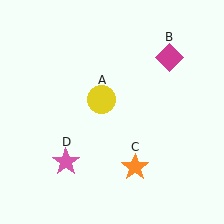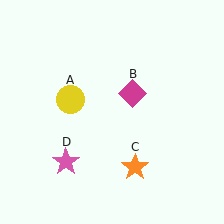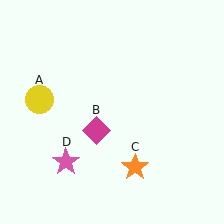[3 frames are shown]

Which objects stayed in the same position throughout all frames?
Orange star (object C) and pink star (object D) remained stationary.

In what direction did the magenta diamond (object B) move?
The magenta diamond (object B) moved down and to the left.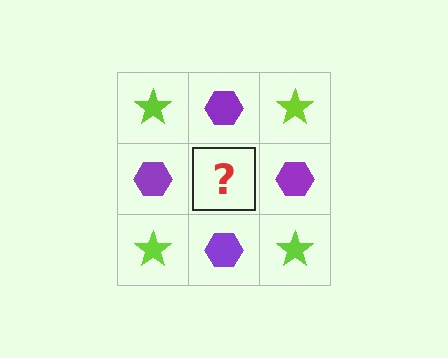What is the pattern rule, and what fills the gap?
The rule is that it alternates lime star and purple hexagon in a checkerboard pattern. The gap should be filled with a lime star.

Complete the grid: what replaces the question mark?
The question mark should be replaced with a lime star.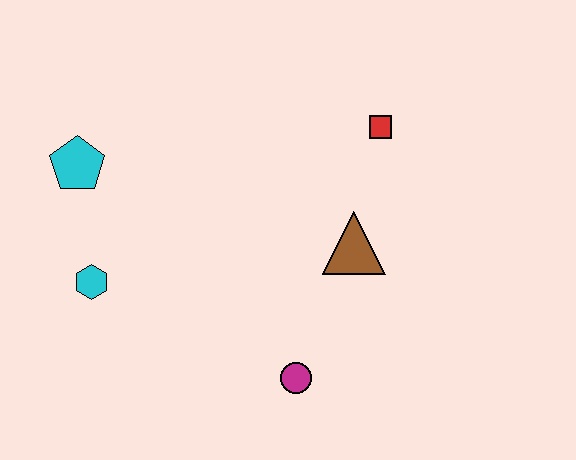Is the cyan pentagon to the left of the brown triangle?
Yes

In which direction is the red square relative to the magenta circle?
The red square is above the magenta circle.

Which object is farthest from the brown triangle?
The cyan pentagon is farthest from the brown triangle.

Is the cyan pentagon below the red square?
Yes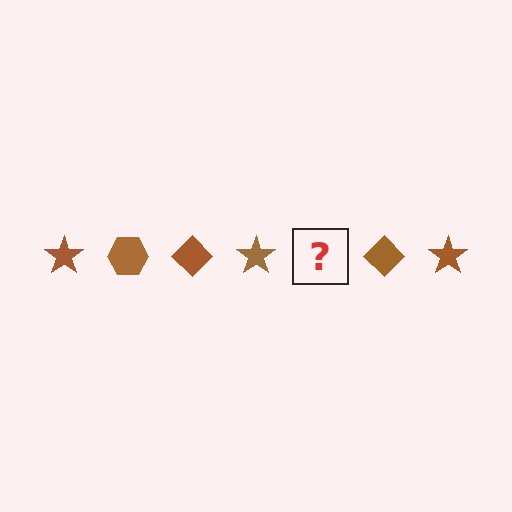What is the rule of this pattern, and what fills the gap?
The rule is that the pattern cycles through star, hexagon, diamond shapes in brown. The gap should be filled with a brown hexagon.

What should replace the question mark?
The question mark should be replaced with a brown hexagon.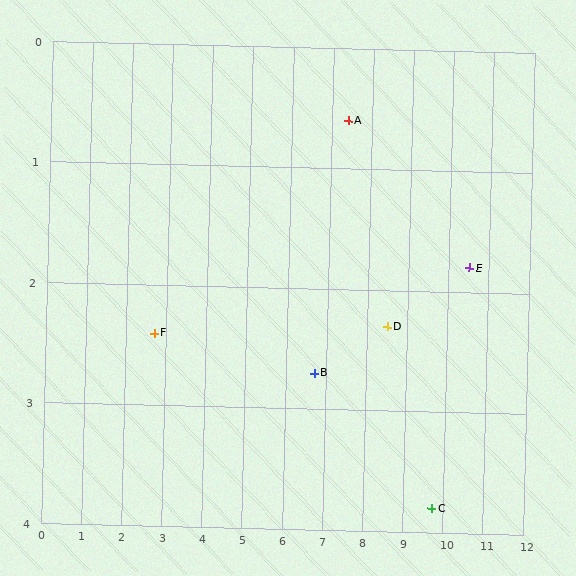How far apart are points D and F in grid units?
Points D and F are about 5.8 grid units apart.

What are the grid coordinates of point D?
Point D is at approximately (8.5, 2.3).